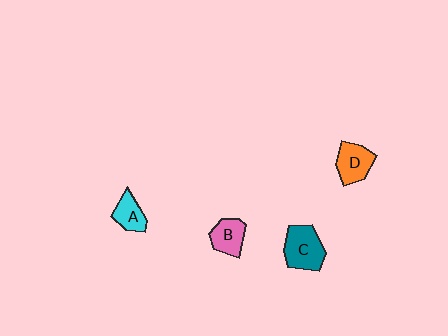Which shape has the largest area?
Shape C (teal).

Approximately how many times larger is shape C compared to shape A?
Approximately 1.7 times.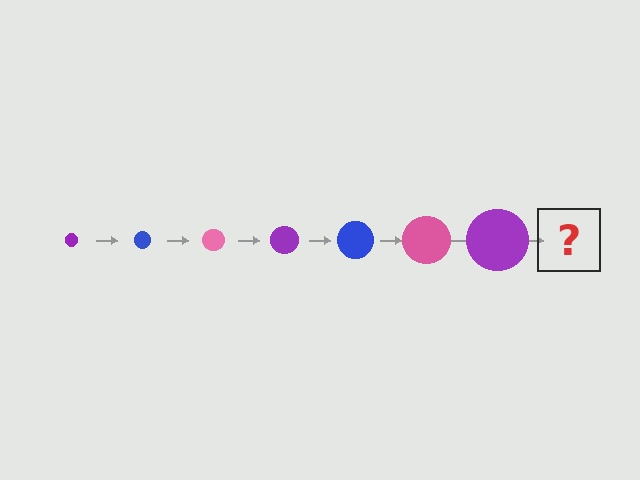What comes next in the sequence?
The next element should be a blue circle, larger than the previous one.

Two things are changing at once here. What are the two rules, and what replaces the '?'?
The two rules are that the circle grows larger each step and the color cycles through purple, blue, and pink. The '?' should be a blue circle, larger than the previous one.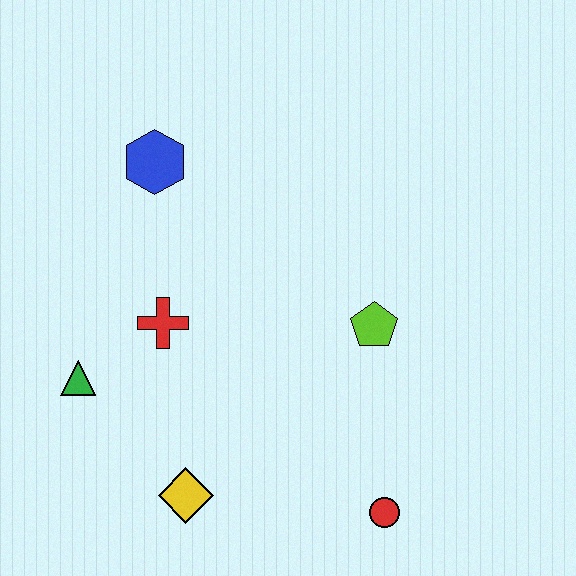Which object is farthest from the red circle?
The blue hexagon is farthest from the red circle.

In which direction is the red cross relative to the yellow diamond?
The red cross is above the yellow diamond.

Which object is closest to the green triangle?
The red cross is closest to the green triangle.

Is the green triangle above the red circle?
Yes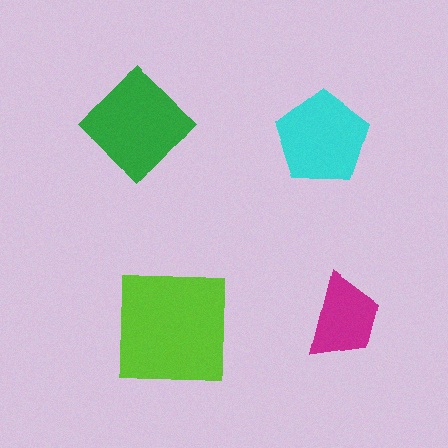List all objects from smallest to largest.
The magenta trapezoid, the cyan pentagon, the green diamond, the lime square.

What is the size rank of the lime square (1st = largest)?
1st.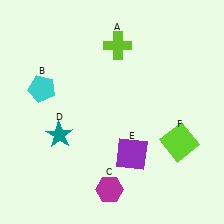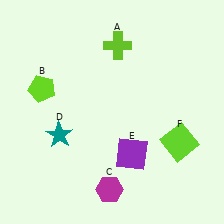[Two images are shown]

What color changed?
The pentagon (B) changed from cyan in Image 1 to lime in Image 2.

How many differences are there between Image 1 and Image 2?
There is 1 difference between the two images.